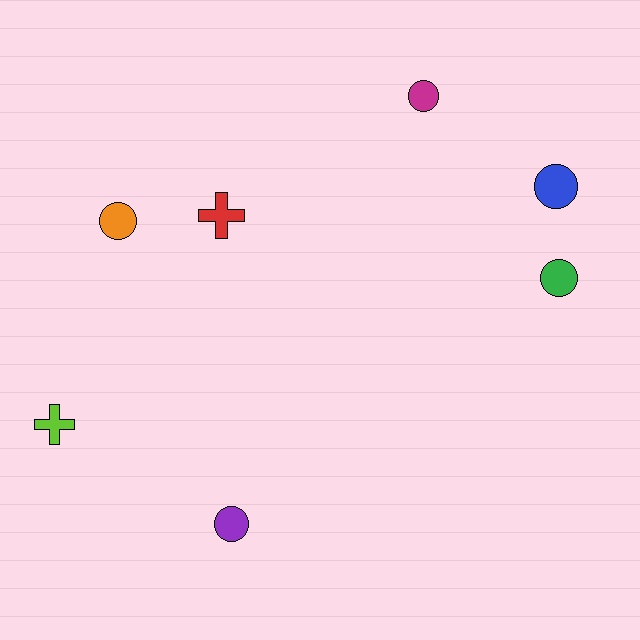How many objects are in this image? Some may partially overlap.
There are 7 objects.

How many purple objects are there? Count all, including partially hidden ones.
There is 1 purple object.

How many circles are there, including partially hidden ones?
There are 5 circles.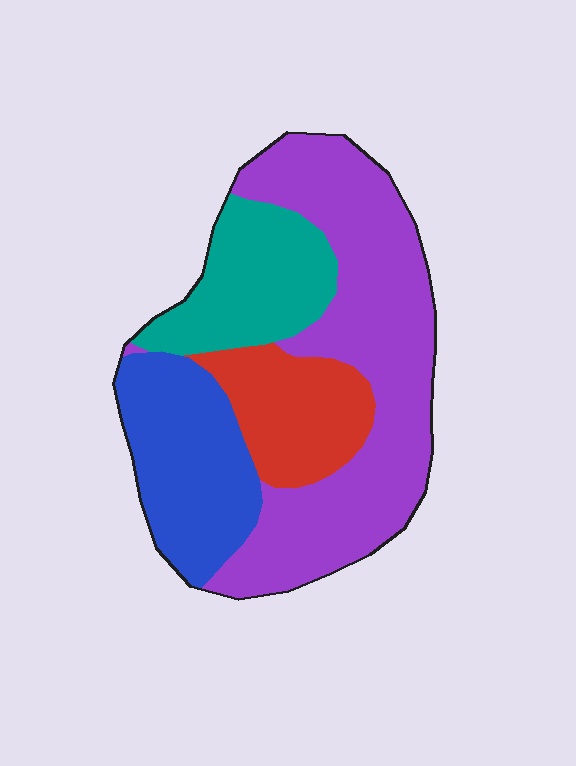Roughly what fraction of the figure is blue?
Blue covers roughly 20% of the figure.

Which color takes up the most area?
Purple, at roughly 45%.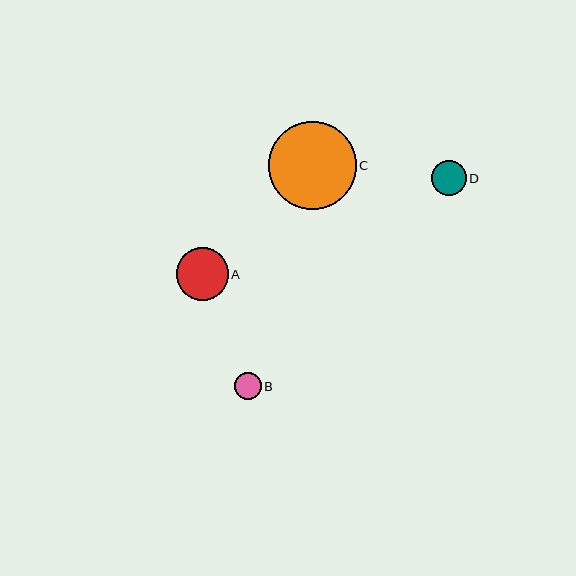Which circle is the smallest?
Circle B is the smallest with a size of approximately 26 pixels.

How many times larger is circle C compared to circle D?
Circle C is approximately 2.5 times the size of circle D.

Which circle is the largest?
Circle C is the largest with a size of approximately 88 pixels.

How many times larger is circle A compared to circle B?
Circle A is approximately 2.0 times the size of circle B.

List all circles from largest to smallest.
From largest to smallest: C, A, D, B.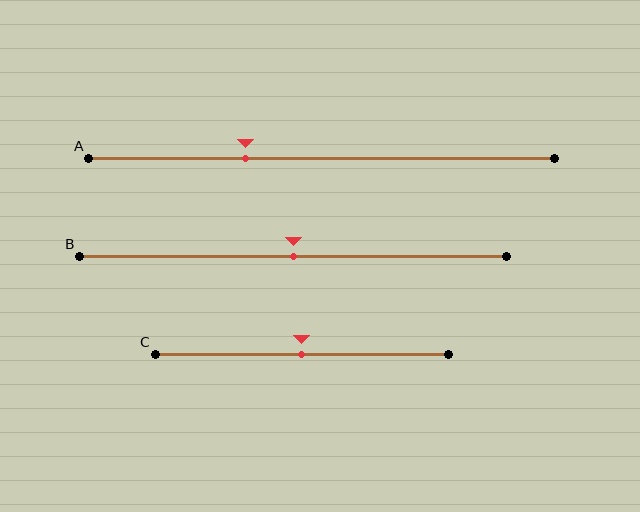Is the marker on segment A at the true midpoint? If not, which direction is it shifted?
No, the marker on segment A is shifted to the left by about 16% of the segment length.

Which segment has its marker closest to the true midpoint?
Segment B has its marker closest to the true midpoint.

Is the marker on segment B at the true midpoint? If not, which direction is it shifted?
Yes, the marker on segment B is at the true midpoint.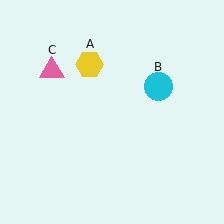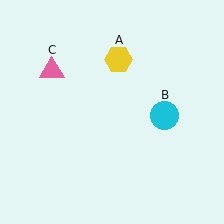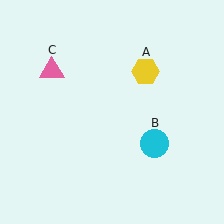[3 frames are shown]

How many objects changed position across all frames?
2 objects changed position: yellow hexagon (object A), cyan circle (object B).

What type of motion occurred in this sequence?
The yellow hexagon (object A), cyan circle (object B) rotated clockwise around the center of the scene.